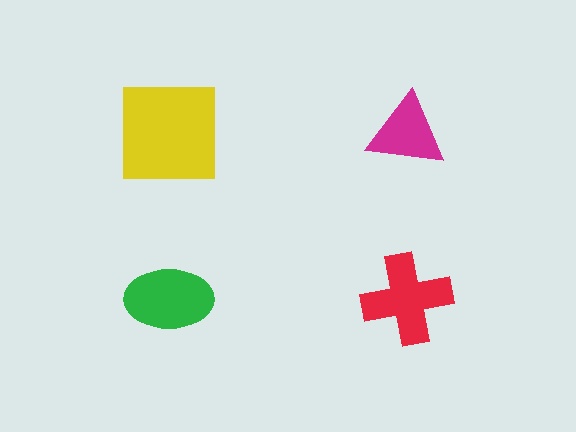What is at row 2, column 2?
A red cross.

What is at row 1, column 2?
A magenta triangle.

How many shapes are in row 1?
2 shapes.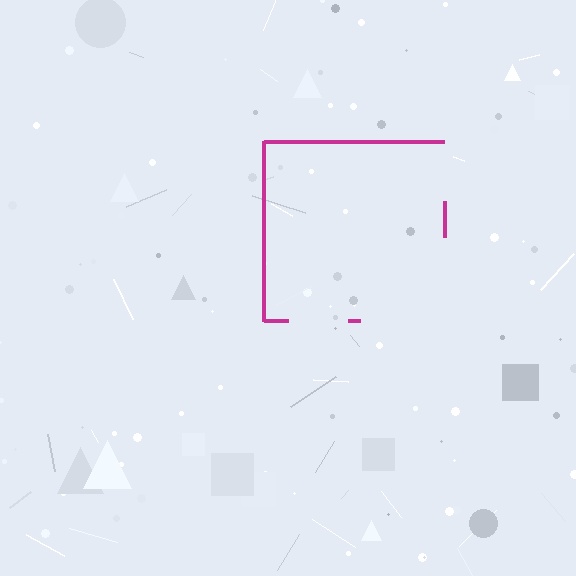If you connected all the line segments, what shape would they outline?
They would outline a square.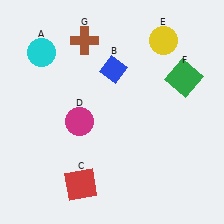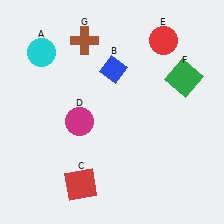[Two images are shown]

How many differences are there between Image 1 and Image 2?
There is 1 difference between the two images.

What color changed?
The circle (E) changed from yellow in Image 1 to red in Image 2.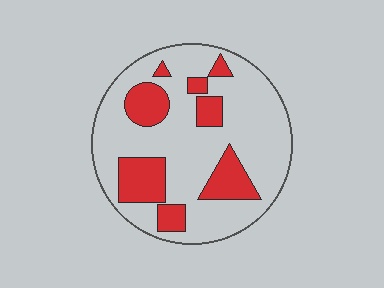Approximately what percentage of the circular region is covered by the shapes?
Approximately 25%.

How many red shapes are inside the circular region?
8.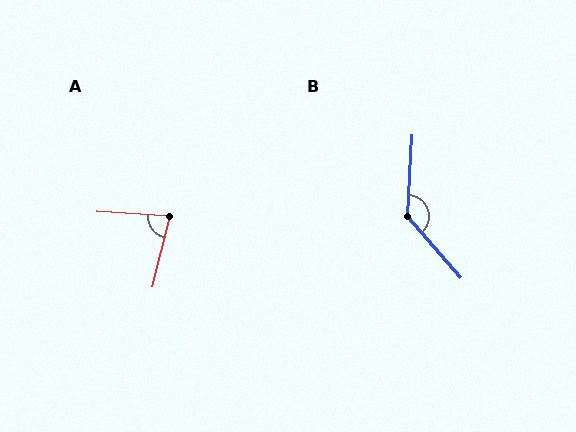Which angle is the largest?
B, at approximately 136 degrees.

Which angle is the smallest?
A, at approximately 80 degrees.